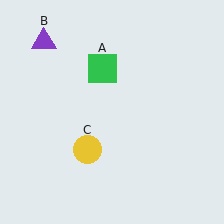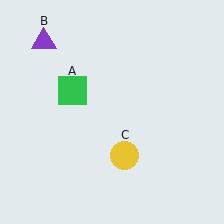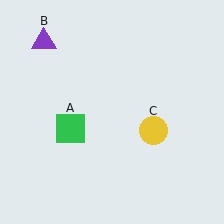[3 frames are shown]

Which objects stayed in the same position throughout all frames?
Purple triangle (object B) remained stationary.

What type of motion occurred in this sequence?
The green square (object A), yellow circle (object C) rotated counterclockwise around the center of the scene.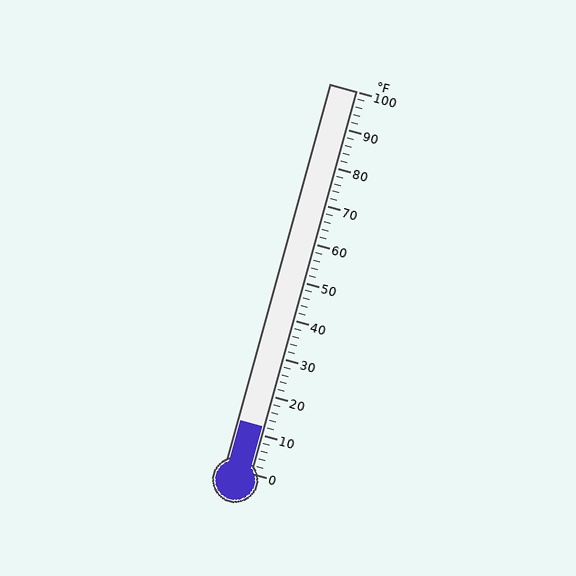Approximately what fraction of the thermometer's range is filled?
The thermometer is filled to approximately 10% of its range.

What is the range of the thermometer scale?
The thermometer scale ranges from 0°F to 100°F.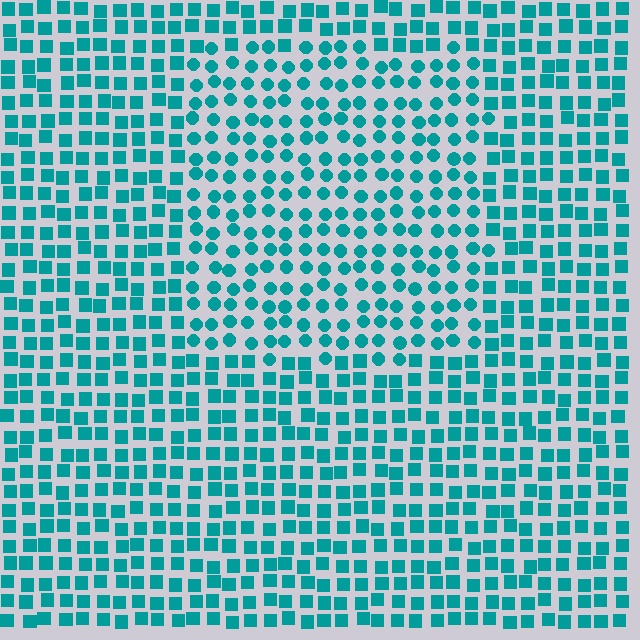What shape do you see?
I see a rectangle.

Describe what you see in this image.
The image is filled with small teal elements arranged in a uniform grid. A rectangle-shaped region contains circles, while the surrounding area contains squares. The boundary is defined purely by the change in element shape.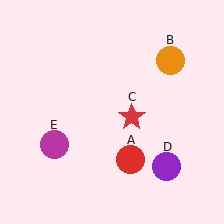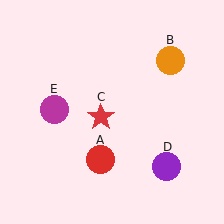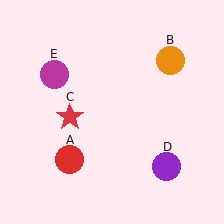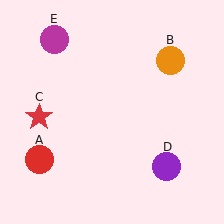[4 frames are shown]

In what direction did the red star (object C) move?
The red star (object C) moved left.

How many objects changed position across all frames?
3 objects changed position: red circle (object A), red star (object C), magenta circle (object E).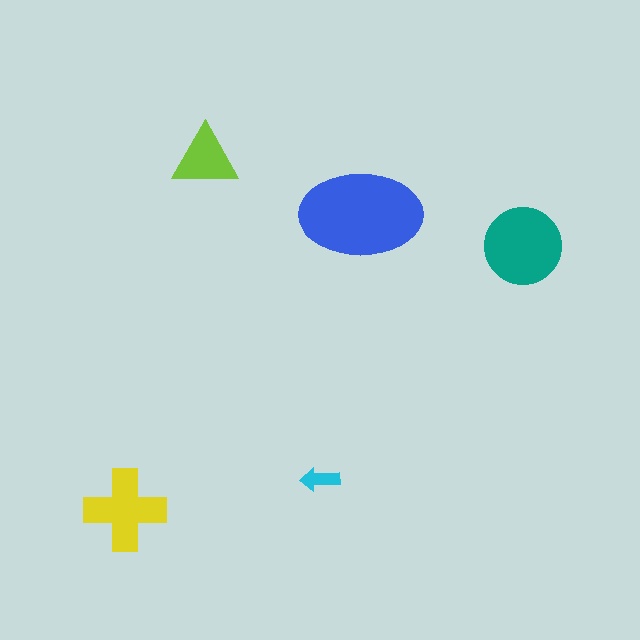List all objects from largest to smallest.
The blue ellipse, the teal circle, the yellow cross, the lime triangle, the cyan arrow.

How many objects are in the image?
There are 5 objects in the image.